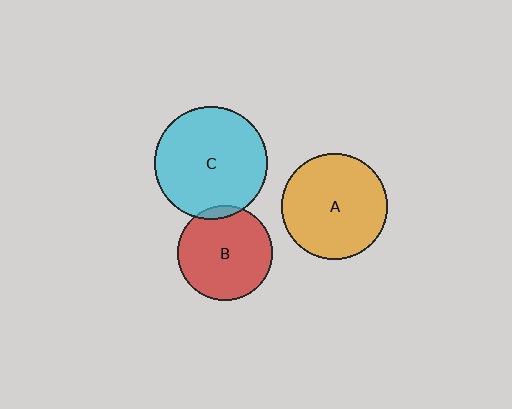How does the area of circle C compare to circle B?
Approximately 1.4 times.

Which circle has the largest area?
Circle C (cyan).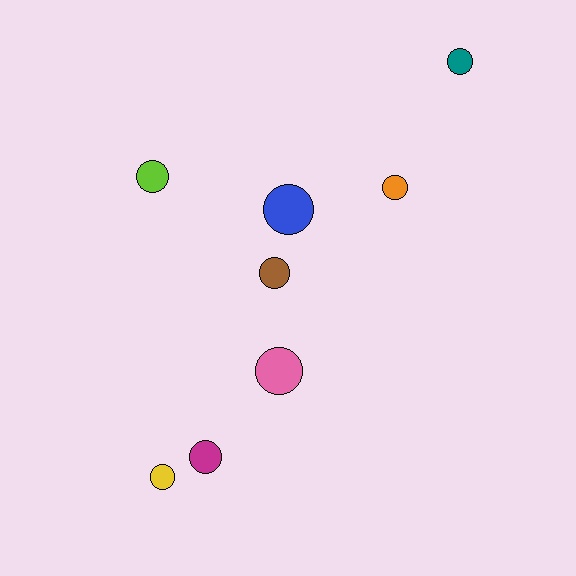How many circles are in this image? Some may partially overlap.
There are 8 circles.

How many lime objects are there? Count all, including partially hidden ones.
There is 1 lime object.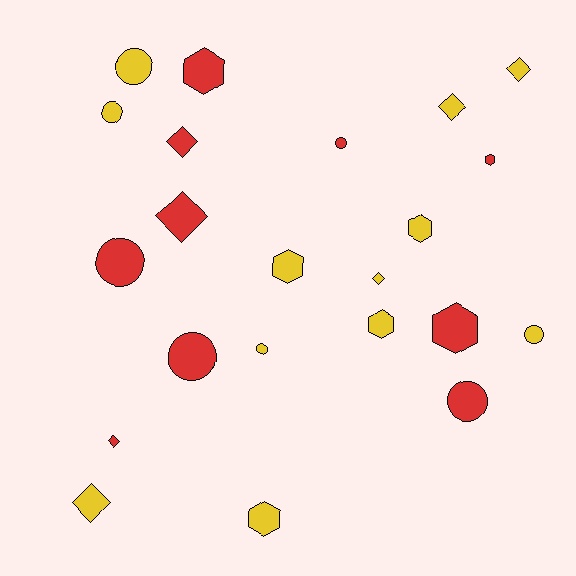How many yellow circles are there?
There are 4 yellow circles.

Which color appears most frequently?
Yellow, with 12 objects.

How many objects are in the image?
There are 22 objects.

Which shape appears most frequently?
Circle, with 8 objects.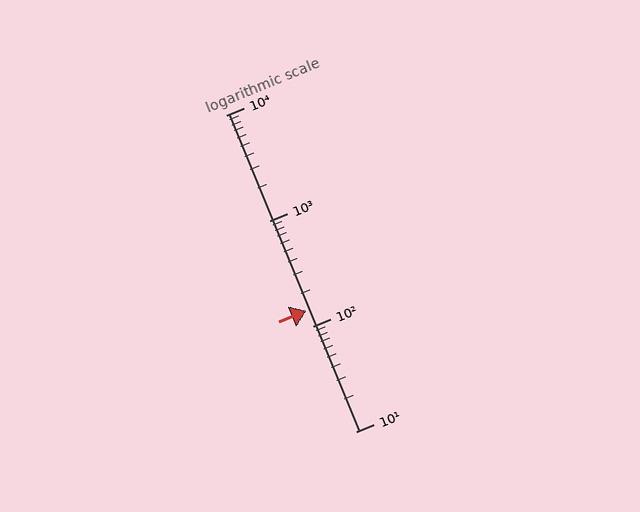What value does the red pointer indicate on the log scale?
The pointer indicates approximately 140.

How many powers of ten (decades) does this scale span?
The scale spans 3 decades, from 10 to 10000.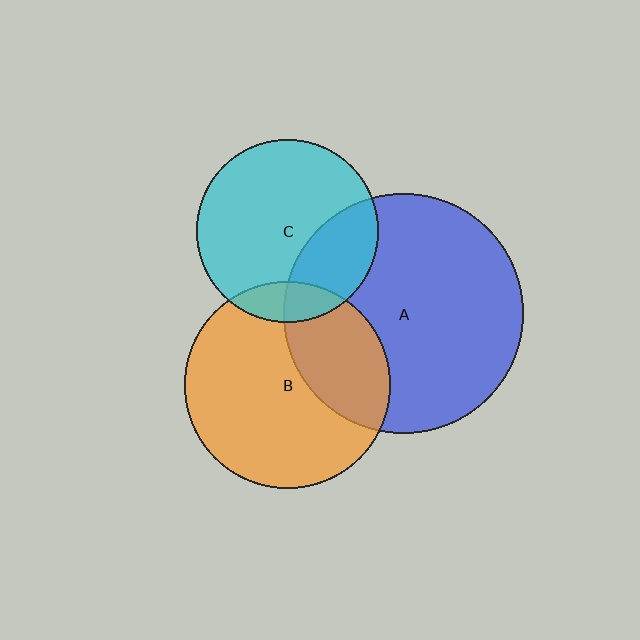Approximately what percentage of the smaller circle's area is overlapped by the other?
Approximately 30%.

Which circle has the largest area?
Circle A (blue).